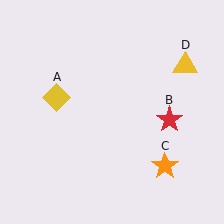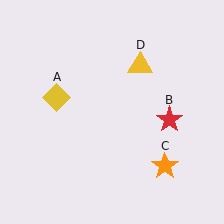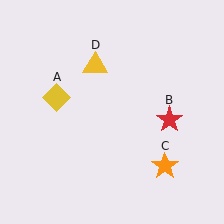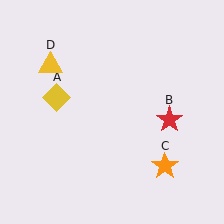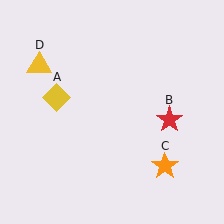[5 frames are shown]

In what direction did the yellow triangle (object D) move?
The yellow triangle (object D) moved left.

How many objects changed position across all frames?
1 object changed position: yellow triangle (object D).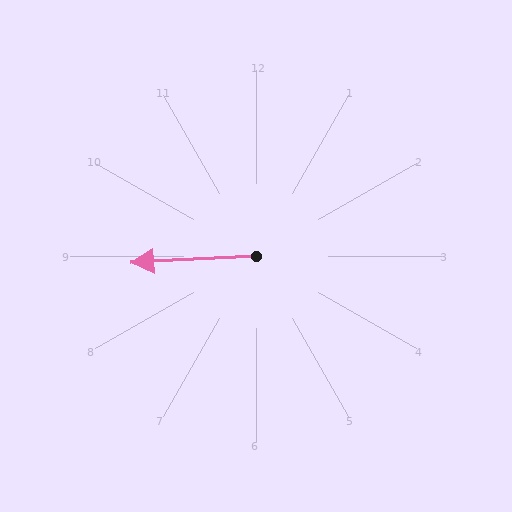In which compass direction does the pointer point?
West.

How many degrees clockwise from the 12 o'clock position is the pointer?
Approximately 267 degrees.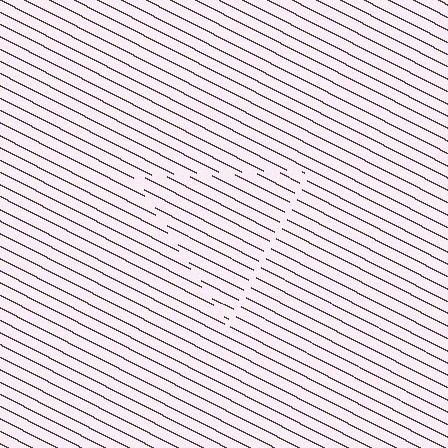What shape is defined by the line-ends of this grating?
An illusory triangle. The interior of the shape contains the same grating, shifted by half a period — the contour is defined by the phase discontinuity where line-ends from the inner and outer gratings abut.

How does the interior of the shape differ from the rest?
The interior of the shape contains the same grating, shifted by half a period — the contour is defined by the phase discontinuity where line-ends from the inner and outer gratings abut.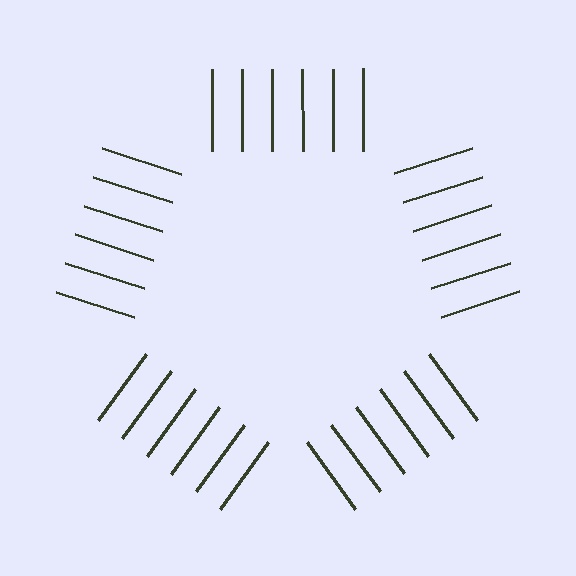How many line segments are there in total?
30 — 6 along each of the 5 edges.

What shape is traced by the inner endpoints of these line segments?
An illusory pentagon — the line segments terminate on its edges but no continuous stroke is drawn.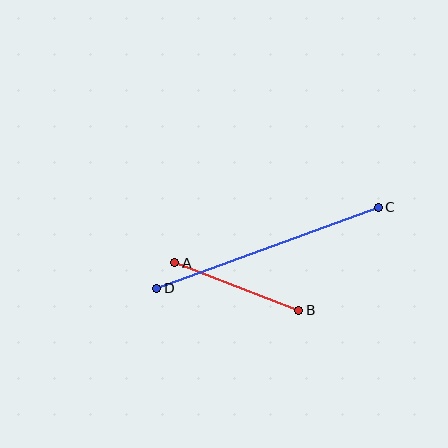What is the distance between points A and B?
The distance is approximately 133 pixels.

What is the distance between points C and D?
The distance is approximately 236 pixels.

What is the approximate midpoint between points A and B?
The midpoint is at approximately (237, 287) pixels.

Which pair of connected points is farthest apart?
Points C and D are farthest apart.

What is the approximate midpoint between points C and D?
The midpoint is at approximately (268, 248) pixels.